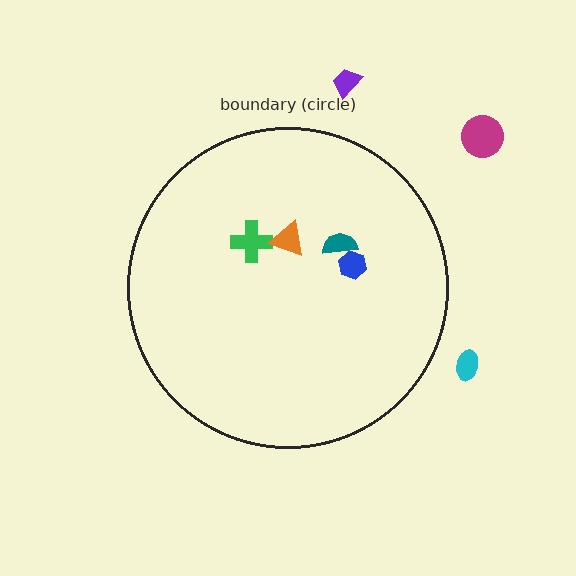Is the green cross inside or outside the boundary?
Inside.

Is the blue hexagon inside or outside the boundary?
Inside.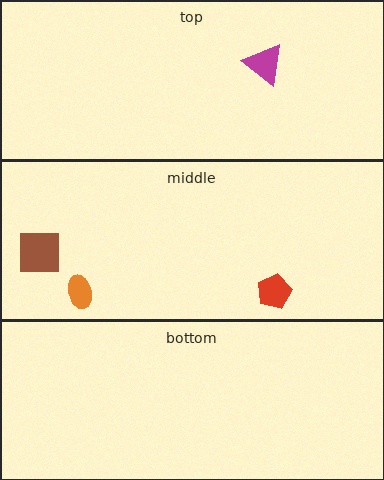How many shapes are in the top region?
1.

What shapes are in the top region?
The magenta triangle.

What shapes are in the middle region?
The red pentagon, the brown square, the orange ellipse.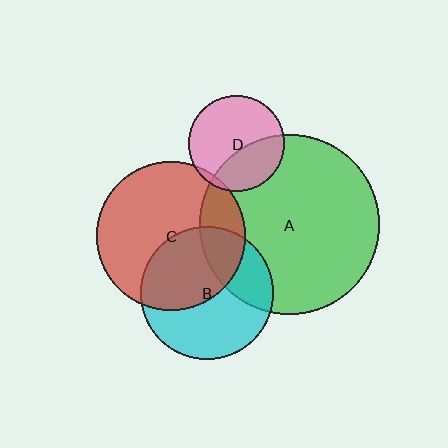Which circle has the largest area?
Circle A (green).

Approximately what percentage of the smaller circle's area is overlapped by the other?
Approximately 45%.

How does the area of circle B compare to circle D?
Approximately 1.9 times.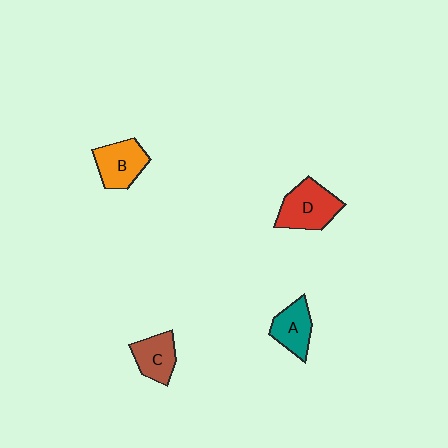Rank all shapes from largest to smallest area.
From largest to smallest: D (red), B (orange), A (teal), C (brown).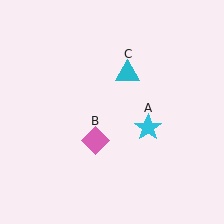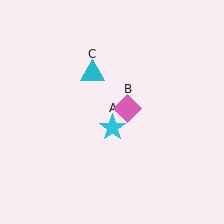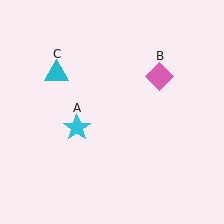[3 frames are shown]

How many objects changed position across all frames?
3 objects changed position: cyan star (object A), pink diamond (object B), cyan triangle (object C).